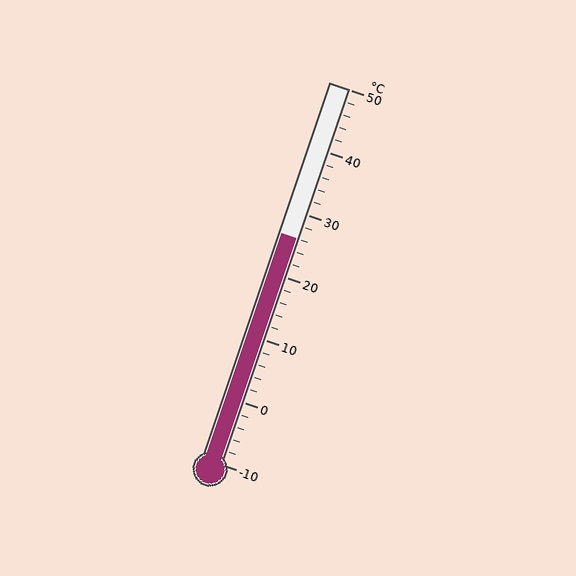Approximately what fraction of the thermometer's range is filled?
The thermometer is filled to approximately 60% of its range.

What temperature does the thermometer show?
The thermometer shows approximately 26°C.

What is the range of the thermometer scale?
The thermometer scale ranges from -10°C to 50°C.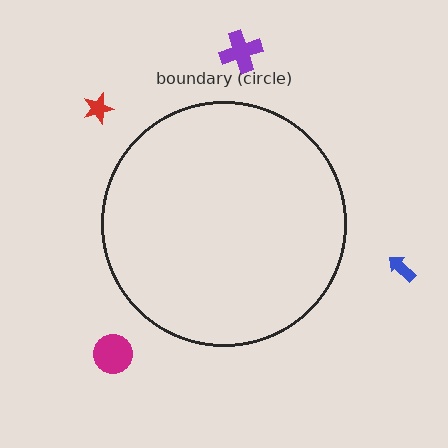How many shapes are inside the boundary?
0 inside, 4 outside.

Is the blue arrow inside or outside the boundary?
Outside.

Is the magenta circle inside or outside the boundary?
Outside.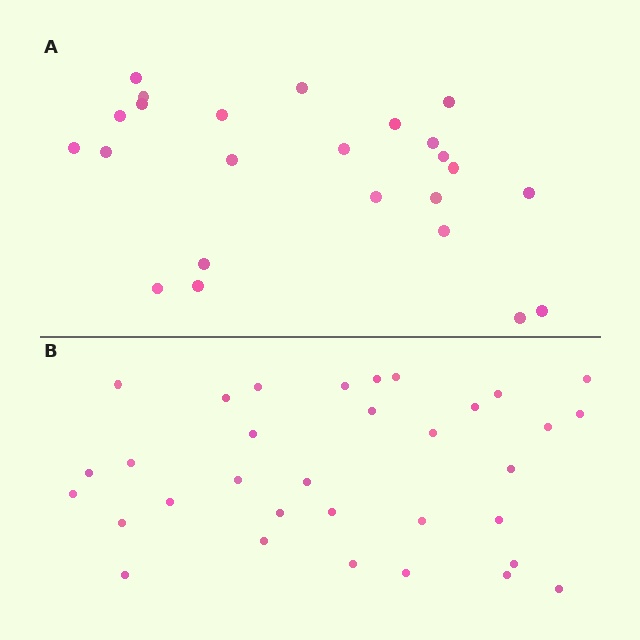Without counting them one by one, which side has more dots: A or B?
Region B (the bottom region) has more dots.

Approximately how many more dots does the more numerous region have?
Region B has roughly 8 or so more dots than region A.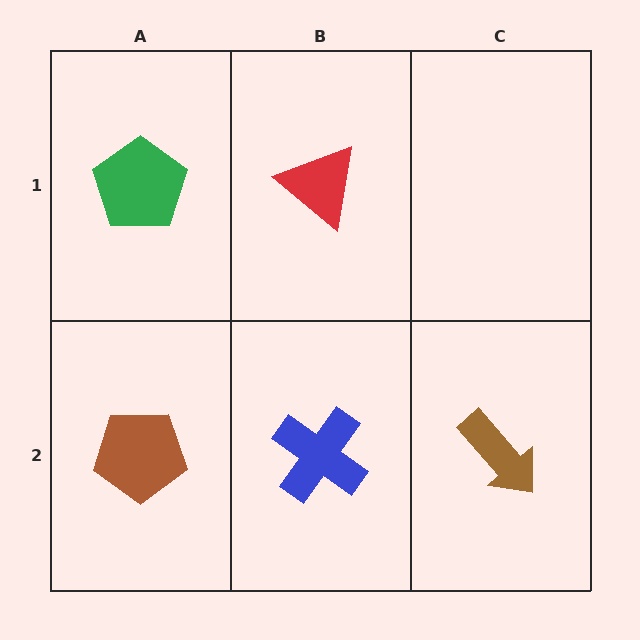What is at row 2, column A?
A brown pentagon.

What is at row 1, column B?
A red triangle.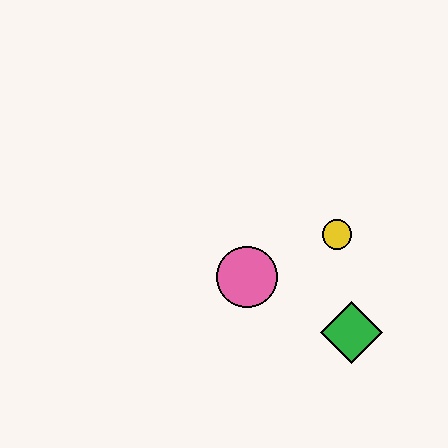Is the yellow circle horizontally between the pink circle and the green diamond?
Yes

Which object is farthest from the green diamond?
The pink circle is farthest from the green diamond.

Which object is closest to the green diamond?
The yellow circle is closest to the green diamond.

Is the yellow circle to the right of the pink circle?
Yes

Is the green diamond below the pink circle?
Yes